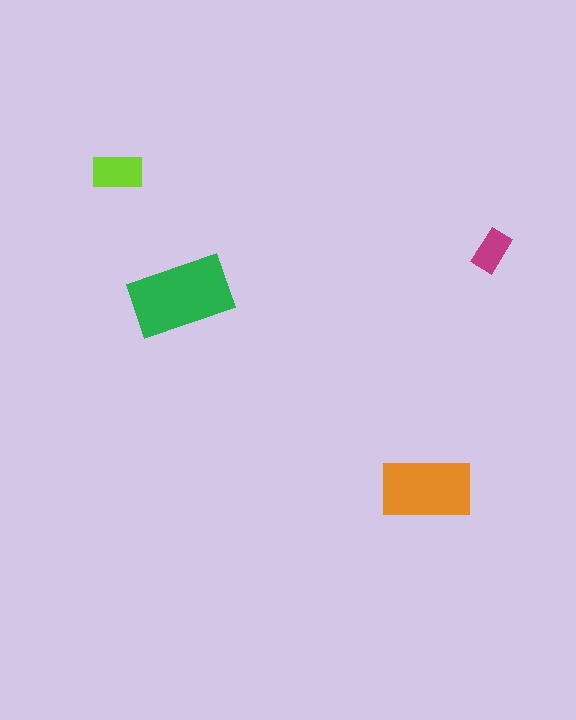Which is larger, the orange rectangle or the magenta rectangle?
The orange one.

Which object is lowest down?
The orange rectangle is bottommost.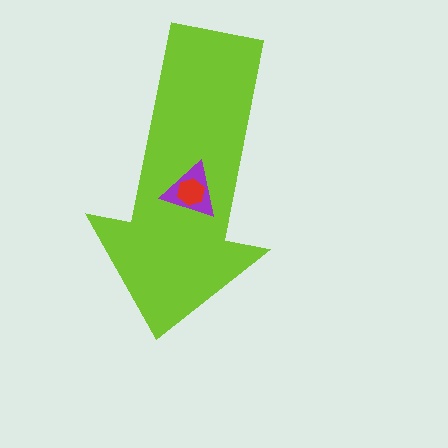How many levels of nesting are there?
3.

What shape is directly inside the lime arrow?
The purple triangle.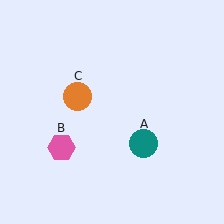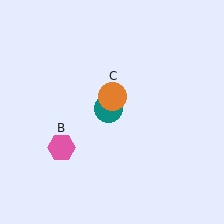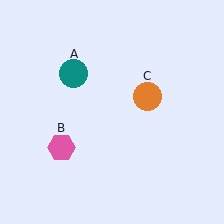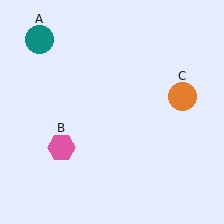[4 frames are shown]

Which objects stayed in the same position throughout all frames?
Pink hexagon (object B) remained stationary.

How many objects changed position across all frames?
2 objects changed position: teal circle (object A), orange circle (object C).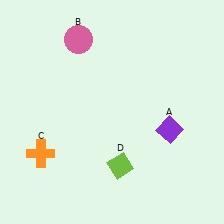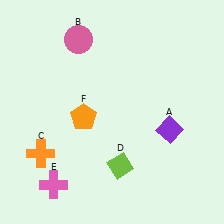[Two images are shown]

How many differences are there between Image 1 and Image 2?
There are 2 differences between the two images.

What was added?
A pink cross (E), an orange pentagon (F) were added in Image 2.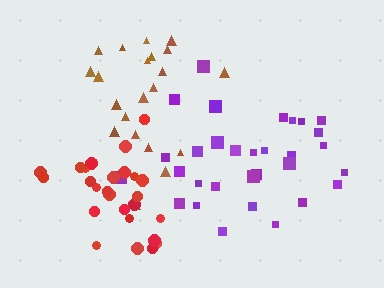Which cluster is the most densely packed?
Red.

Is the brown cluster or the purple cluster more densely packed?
Purple.